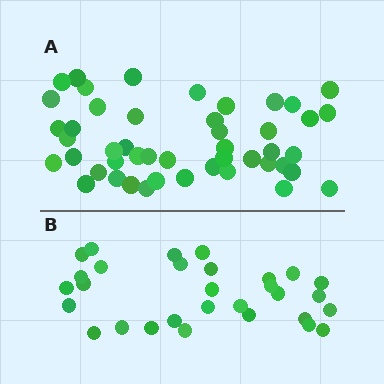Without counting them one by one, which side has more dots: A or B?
Region A (the top region) has more dots.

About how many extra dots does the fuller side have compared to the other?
Region A has approximately 15 more dots than region B.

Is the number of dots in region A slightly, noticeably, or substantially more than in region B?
Region A has substantially more. The ratio is roughly 1.6 to 1.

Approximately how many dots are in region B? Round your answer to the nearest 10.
About 30 dots.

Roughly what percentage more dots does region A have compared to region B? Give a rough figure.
About 55% more.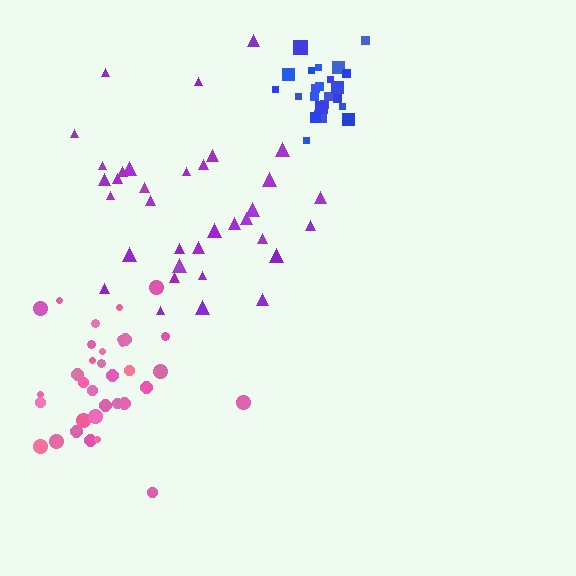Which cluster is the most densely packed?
Blue.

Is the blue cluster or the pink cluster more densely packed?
Blue.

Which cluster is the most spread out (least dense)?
Purple.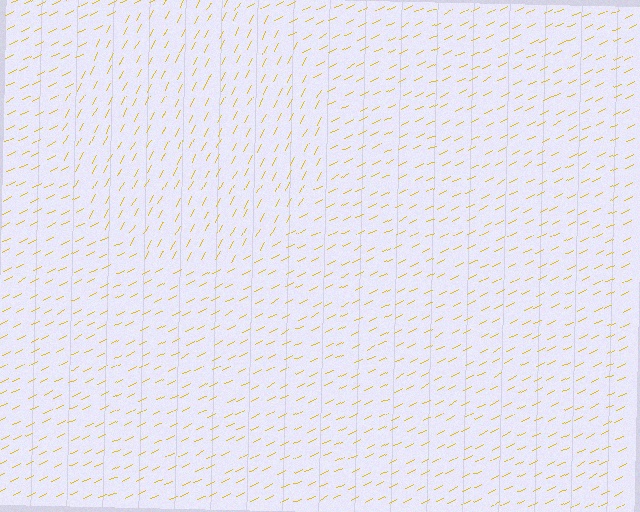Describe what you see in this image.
The image is filled with small yellow line segments. A circle region in the image has lines oriented differently from the surrounding lines, creating a visible texture boundary.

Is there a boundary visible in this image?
Yes, there is a texture boundary formed by a change in line orientation.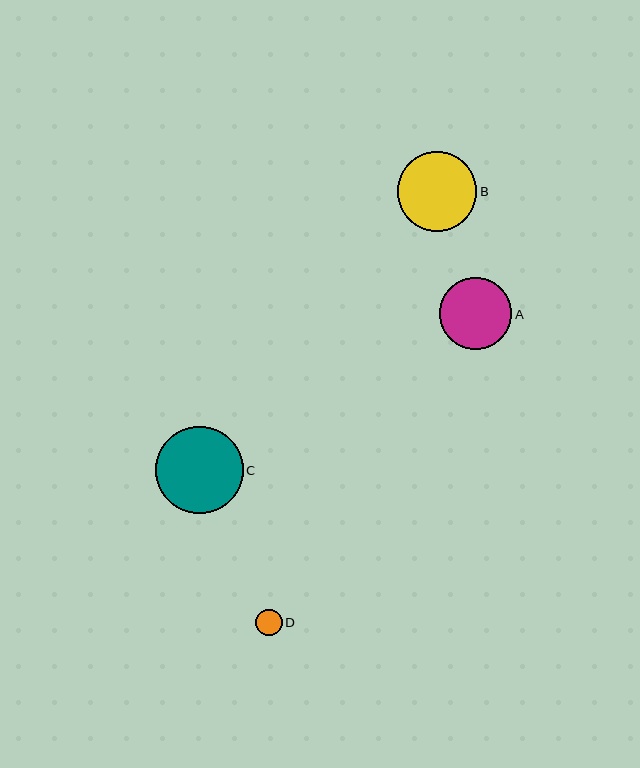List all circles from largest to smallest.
From largest to smallest: C, B, A, D.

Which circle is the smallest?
Circle D is the smallest with a size of approximately 26 pixels.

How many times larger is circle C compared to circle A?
Circle C is approximately 1.2 times the size of circle A.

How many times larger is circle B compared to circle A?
Circle B is approximately 1.1 times the size of circle A.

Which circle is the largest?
Circle C is the largest with a size of approximately 87 pixels.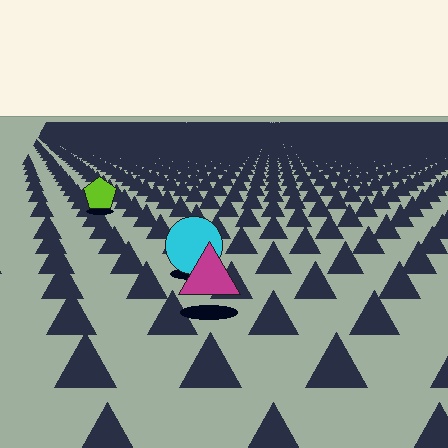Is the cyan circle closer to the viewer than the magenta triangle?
No. The magenta triangle is closer — you can tell from the texture gradient: the ground texture is coarser near it.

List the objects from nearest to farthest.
From nearest to farthest: the magenta triangle, the cyan circle, the lime pentagon.